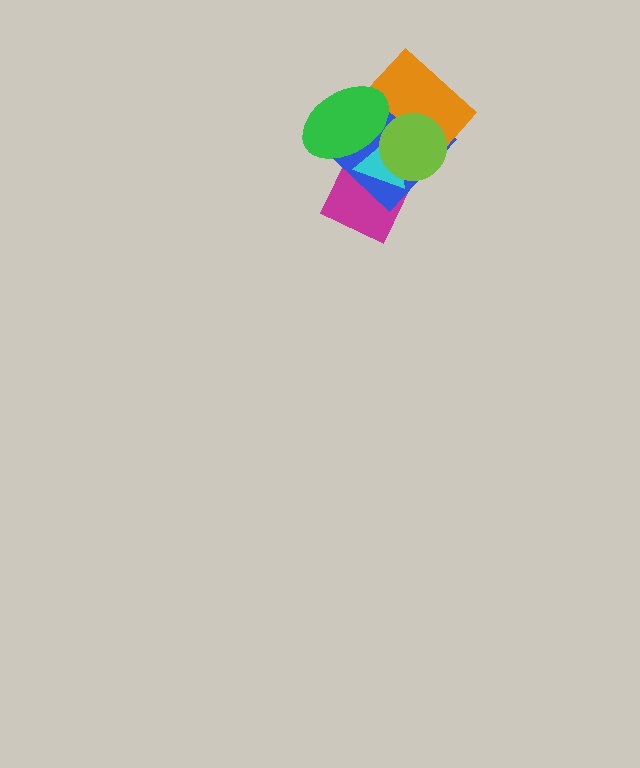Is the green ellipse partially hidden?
Yes, it is partially covered by another shape.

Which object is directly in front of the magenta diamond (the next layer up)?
The blue diamond is directly in front of the magenta diamond.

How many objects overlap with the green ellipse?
5 objects overlap with the green ellipse.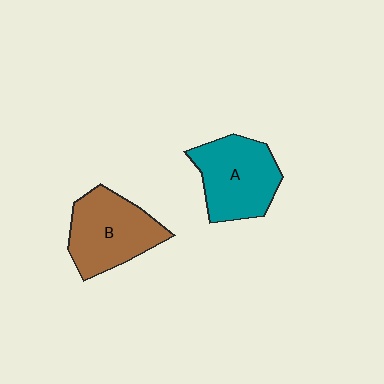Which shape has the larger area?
Shape B (brown).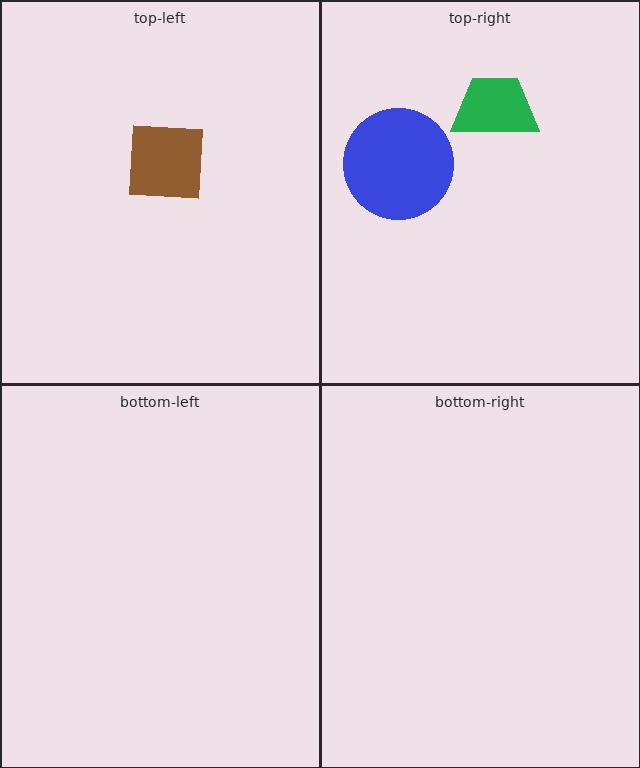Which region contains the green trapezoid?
The top-right region.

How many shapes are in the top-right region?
2.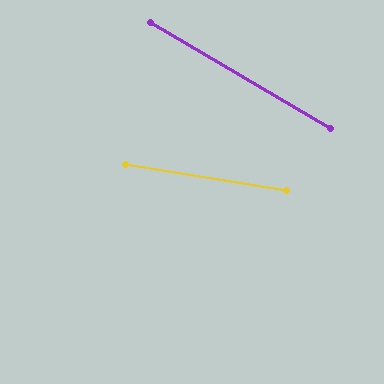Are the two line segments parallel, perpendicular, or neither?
Neither parallel nor perpendicular — they differ by about 21°.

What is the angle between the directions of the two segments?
Approximately 21 degrees.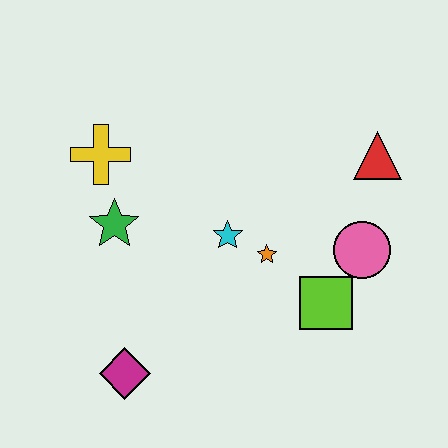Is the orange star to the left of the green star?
No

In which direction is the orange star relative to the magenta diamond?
The orange star is to the right of the magenta diamond.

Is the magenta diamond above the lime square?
No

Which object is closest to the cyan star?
The orange star is closest to the cyan star.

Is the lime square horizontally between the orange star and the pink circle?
Yes